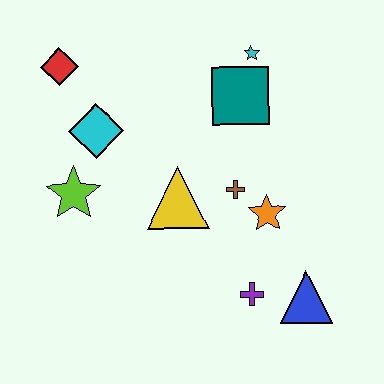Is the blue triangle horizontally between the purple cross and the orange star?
No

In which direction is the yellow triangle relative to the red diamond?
The yellow triangle is below the red diamond.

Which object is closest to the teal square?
The cyan star is closest to the teal square.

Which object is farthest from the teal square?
The blue triangle is farthest from the teal square.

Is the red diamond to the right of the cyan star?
No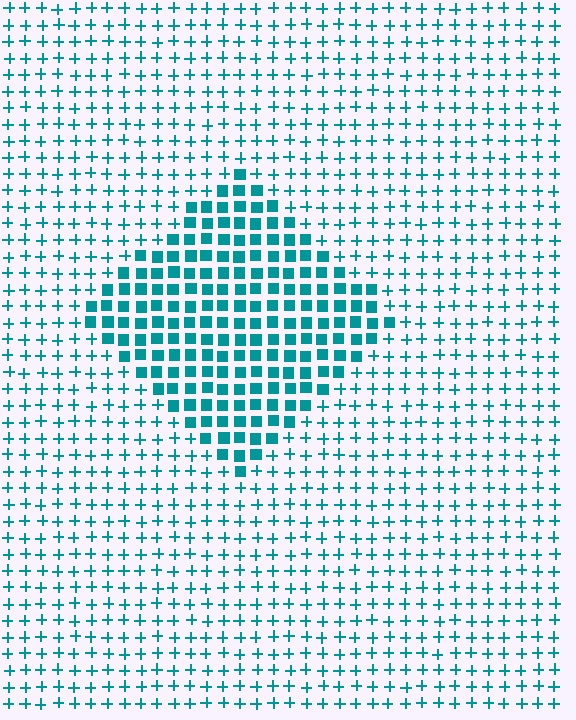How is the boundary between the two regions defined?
The boundary is defined by a change in element shape: squares inside vs. plus signs outside. All elements share the same color and spacing.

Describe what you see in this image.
The image is filled with small teal elements arranged in a uniform grid. A diamond-shaped region contains squares, while the surrounding area contains plus signs. The boundary is defined purely by the change in element shape.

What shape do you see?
I see a diamond.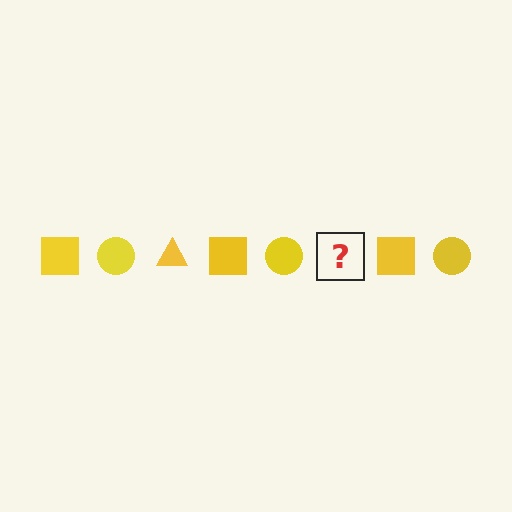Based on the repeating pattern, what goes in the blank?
The blank should be a yellow triangle.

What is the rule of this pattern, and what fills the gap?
The rule is that the pattern cycles through square, circle, triangle shapes in yellow. The gap should be filled with a yellow triangle.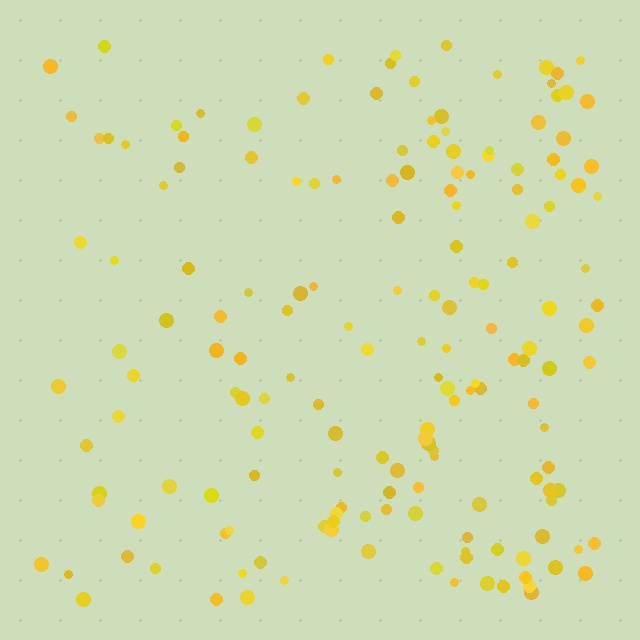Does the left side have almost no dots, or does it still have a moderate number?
Still a moderate number, just noticeably fewer than the right.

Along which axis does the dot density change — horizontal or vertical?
Horizontal.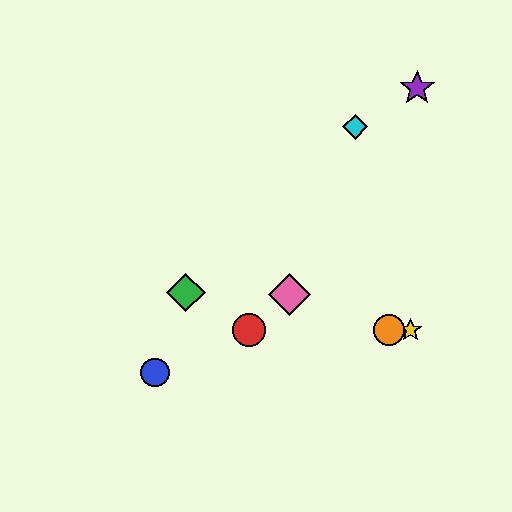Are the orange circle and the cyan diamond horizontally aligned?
No, the orange circle is at y≈330 and the cyan diamond is at y≈127.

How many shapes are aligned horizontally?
3 shapes (the red circle, the yellow star, the orange circle) are aligned horizontally.